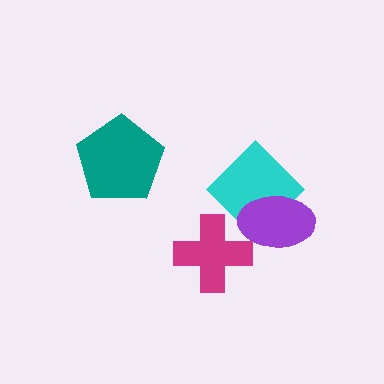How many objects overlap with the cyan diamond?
2 objects overlap with the cyan diamond.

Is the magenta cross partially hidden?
No, no other shape covers it.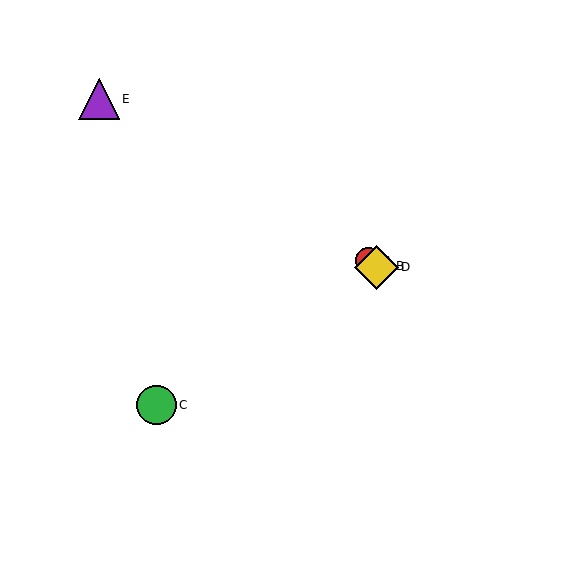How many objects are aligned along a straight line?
3 objects (A, B, D) are aligned along a straight line.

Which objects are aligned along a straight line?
Objects A, B, D are aligned along a straight line.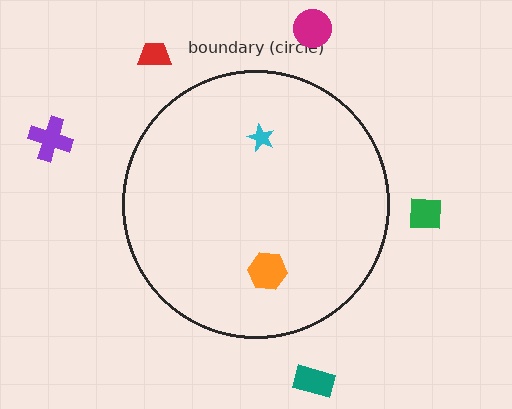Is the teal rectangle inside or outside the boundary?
Outside.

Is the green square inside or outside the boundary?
Outside.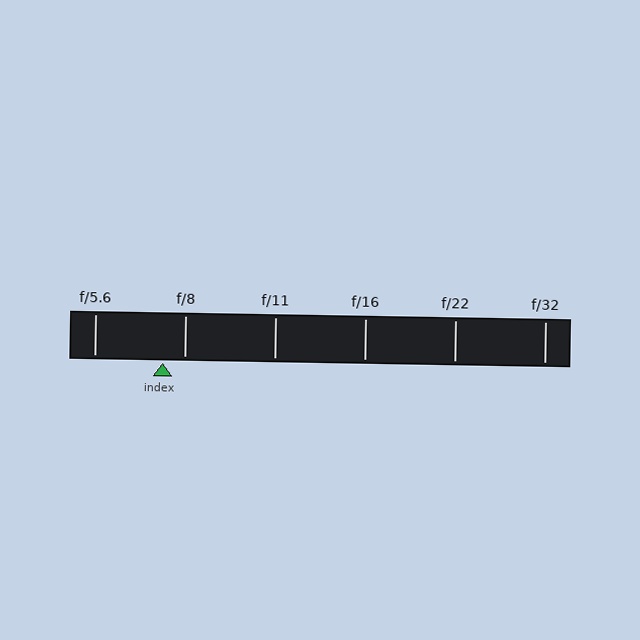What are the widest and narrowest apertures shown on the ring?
The widest aperture shown is f/5.6 and the narrowest is f/32.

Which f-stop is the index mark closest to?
The index mark is closest to f/8.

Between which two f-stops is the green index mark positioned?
The index mark is between f/5.6 and f/8.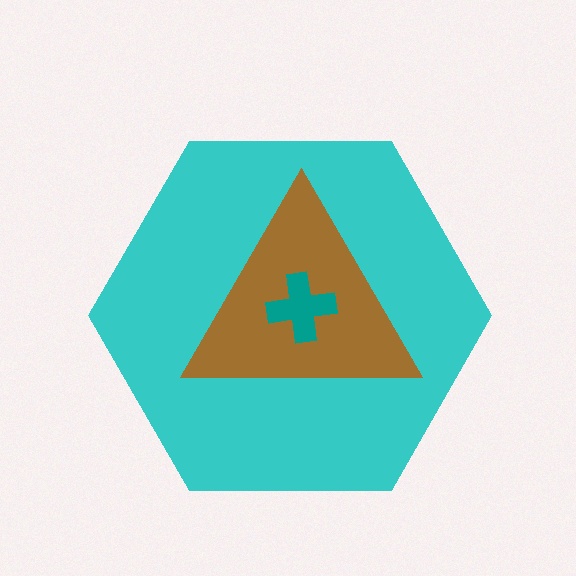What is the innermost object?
The teal cross.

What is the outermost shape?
The cyan hexagon.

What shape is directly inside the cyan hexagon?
The brown triangle.